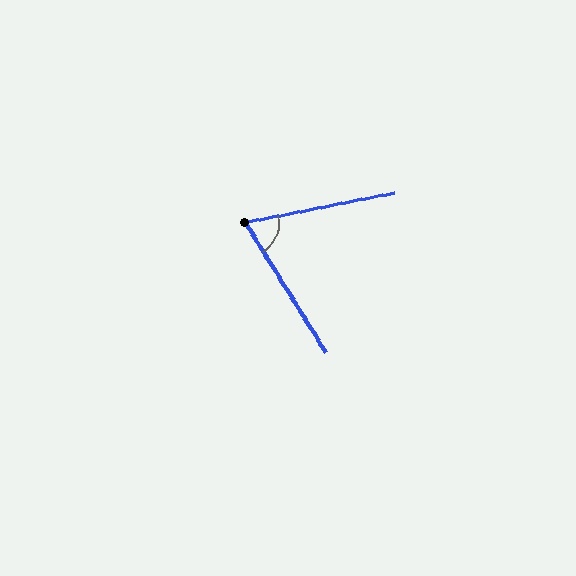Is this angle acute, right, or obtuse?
It is acute.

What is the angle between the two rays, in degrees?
Approximately 70 degrees.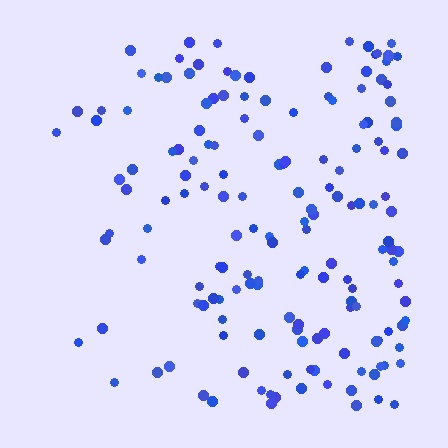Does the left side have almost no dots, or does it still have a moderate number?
Still a moderate number, just noticeably fewer than the right.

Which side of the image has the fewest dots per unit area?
The left.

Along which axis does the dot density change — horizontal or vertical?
Horizontal.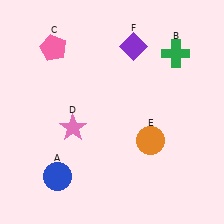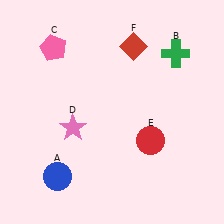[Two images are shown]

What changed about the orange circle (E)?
In Image 1, E is orange. In Image 2, it changed to red.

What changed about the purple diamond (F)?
In Image 1, F is purple. In Image 2, it changed to red.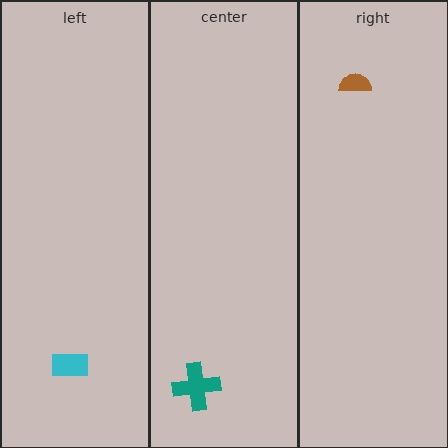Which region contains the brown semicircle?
The right region.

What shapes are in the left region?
The cyan rectangle.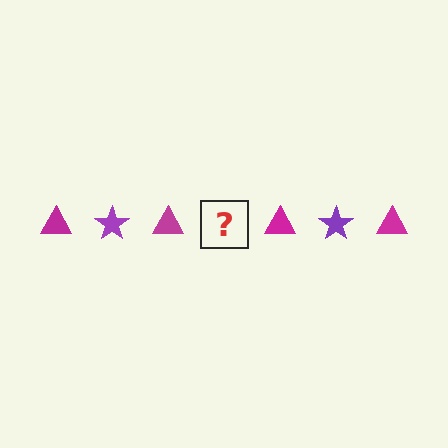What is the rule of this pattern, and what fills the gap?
The rule is that the pattern alternates between magenta triangle and purple star. The gap should be filled with a purple star.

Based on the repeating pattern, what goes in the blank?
The blank should be a purple star.